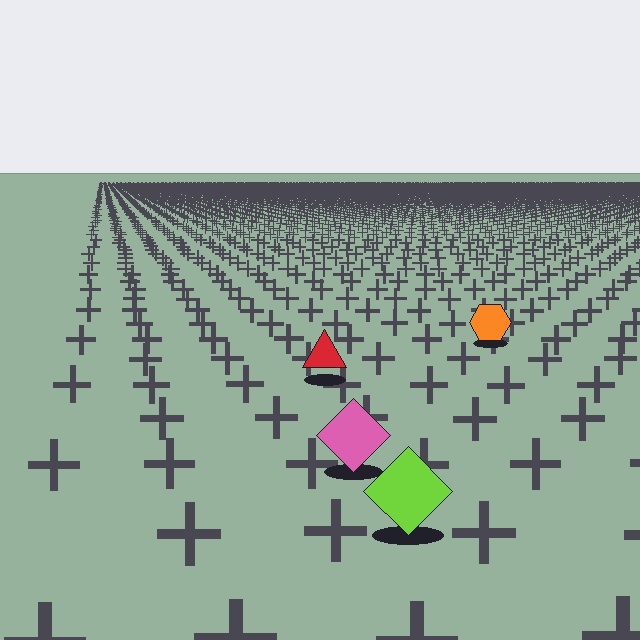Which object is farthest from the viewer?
The orange hexagon is farthest from the viewer. It appears smaller and the ground texture around it is denser.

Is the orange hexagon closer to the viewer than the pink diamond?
No. The pink diamond is closer — you can tell from the texture gradient: the ground texture is coarser near it.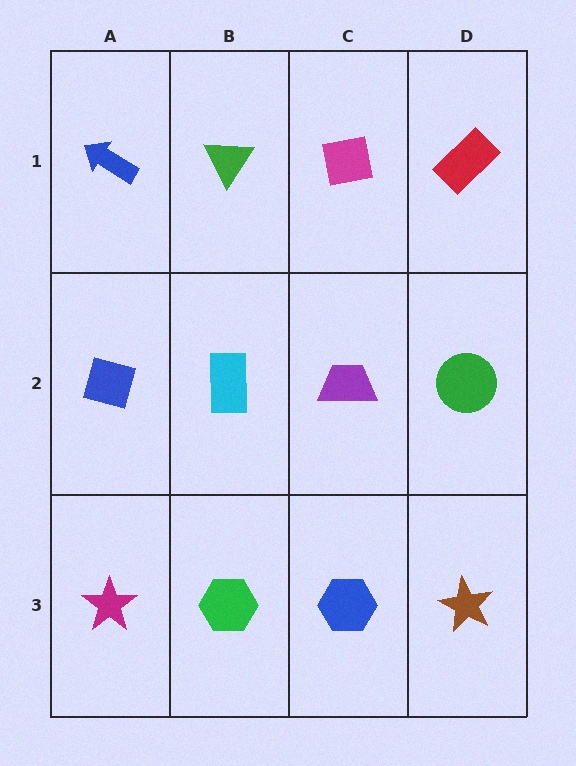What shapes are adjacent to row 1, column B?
A cyan rectangle (row 2, column B), a blue arrow (row 1, column A), a magenta square (row 1, column C).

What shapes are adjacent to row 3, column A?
A blue diamond (row 2, column A), a green hexagon (row 3, column B).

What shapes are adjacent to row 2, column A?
A blue arrow (row 1, column A), a magenta star (row 3, column A), a cyan rectangle (row 2, column B).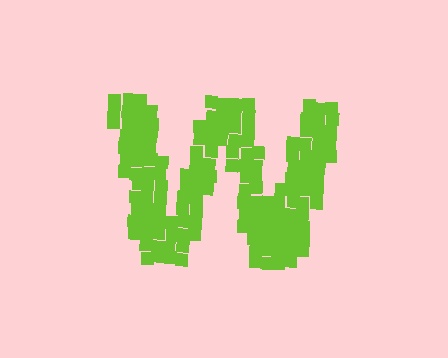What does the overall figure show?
The overall figure shows the letter W.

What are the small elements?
The small elements are squares.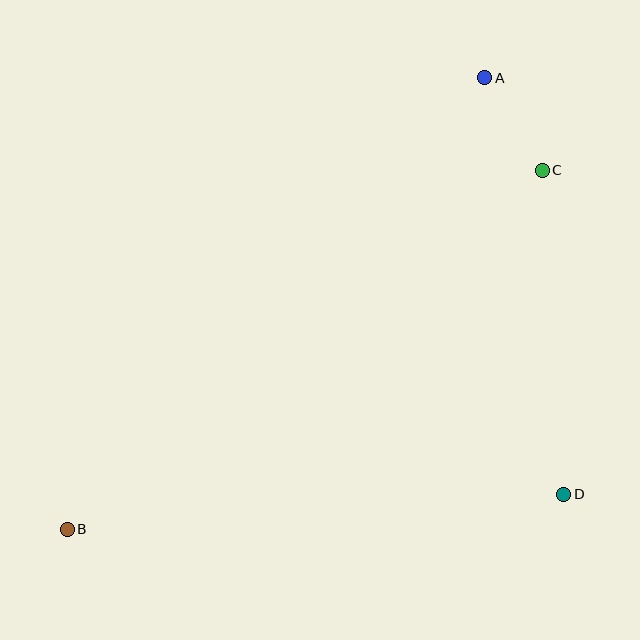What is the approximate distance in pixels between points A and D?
The distance between A and D is approximately 424 pixels.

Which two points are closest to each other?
Points A and C are closest to each other.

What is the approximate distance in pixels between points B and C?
The distance between B and C is approximately 596 pixels.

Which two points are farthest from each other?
Points A and B are farthest from each other.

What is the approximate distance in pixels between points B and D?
The distance between B and D is approximately 498 pixels.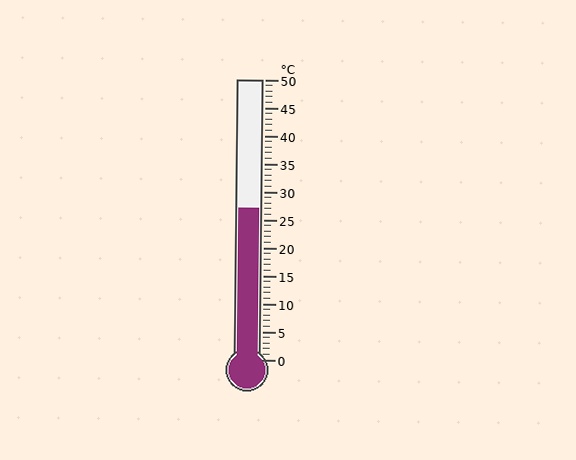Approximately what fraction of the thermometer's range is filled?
The thermometer is filled to approximately 55% of its range.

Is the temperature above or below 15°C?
The temperature is above 15°C.